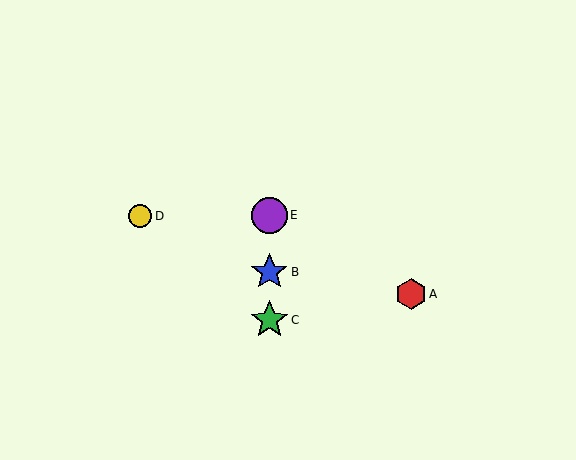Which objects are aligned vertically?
Objects B, C, E are aligned vertically.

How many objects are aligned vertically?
3 objects (B, C, E) are aligned vertically.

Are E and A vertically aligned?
No, E is at x≈269 and A is at x≈411.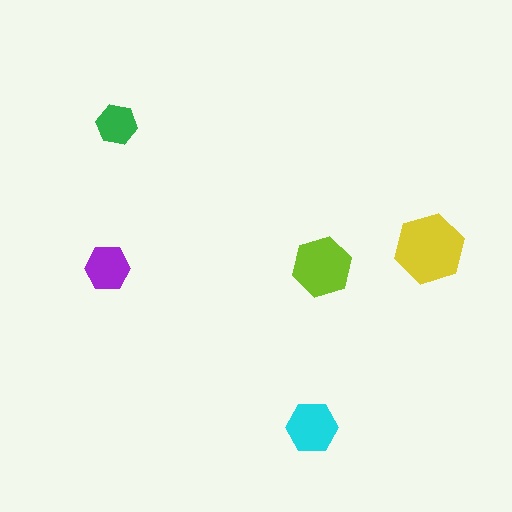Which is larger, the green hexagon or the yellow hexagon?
The yellow one.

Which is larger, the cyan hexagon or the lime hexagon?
The lime one.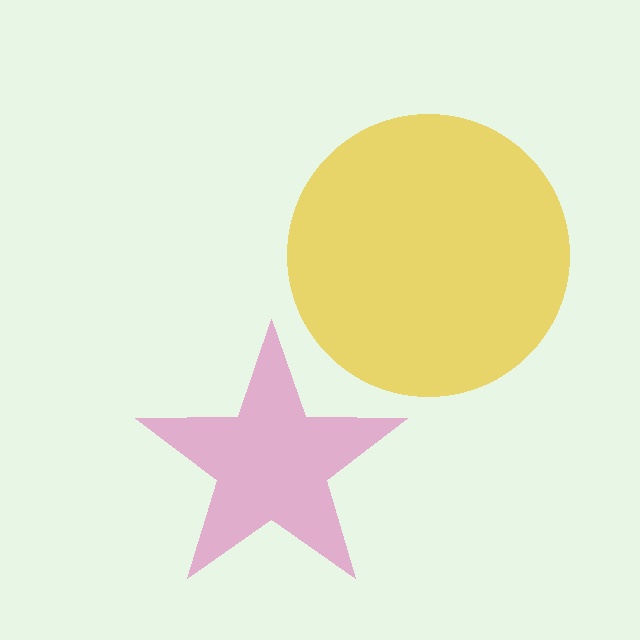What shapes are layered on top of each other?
The layered shapes are: a yellow circle, a magenta star.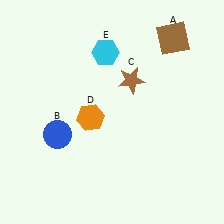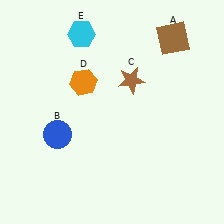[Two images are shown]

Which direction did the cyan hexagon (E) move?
The cyan hexagon (E) moved left.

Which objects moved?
The objects that moved are: the orange hexagon (D), the cyan hexagon (E).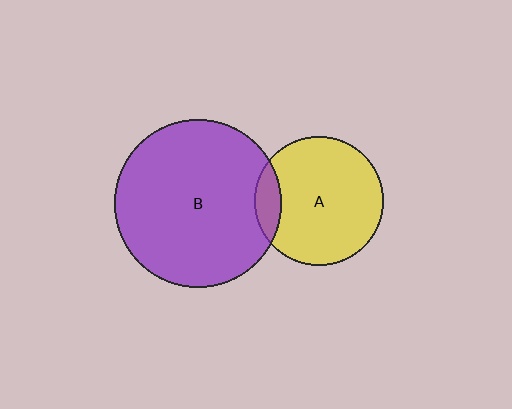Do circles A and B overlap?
Yes.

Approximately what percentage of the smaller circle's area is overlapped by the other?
Approximately 10%.